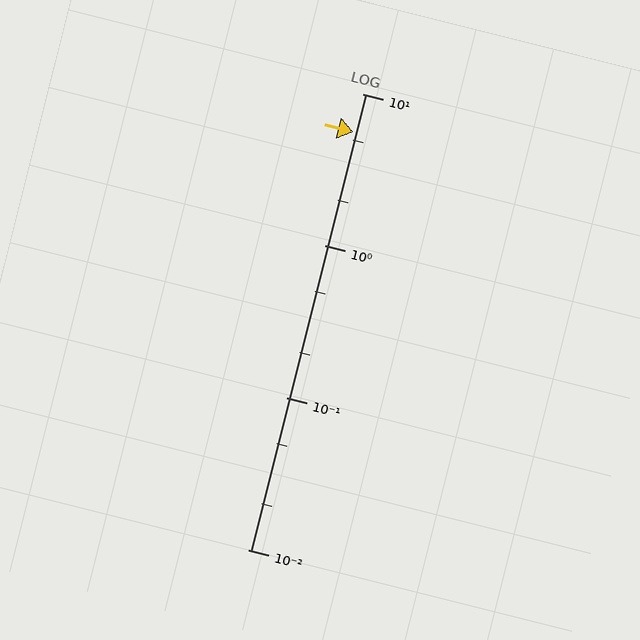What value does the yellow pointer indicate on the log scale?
The pointer indicates approximately 5.6.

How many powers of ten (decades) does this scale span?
The scale spans 3 decades, from 0.01 to 10.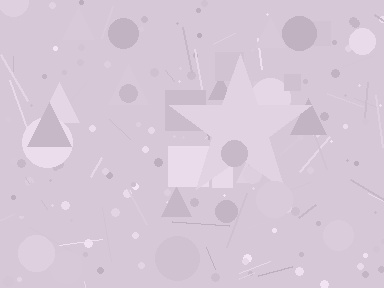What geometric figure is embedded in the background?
A star is embedded in the background.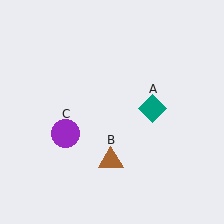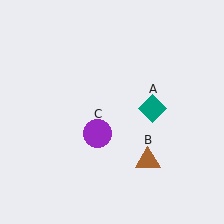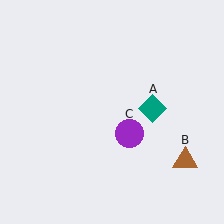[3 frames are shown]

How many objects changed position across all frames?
2 objects changed position: brown triangle (object B), purple circle (object C).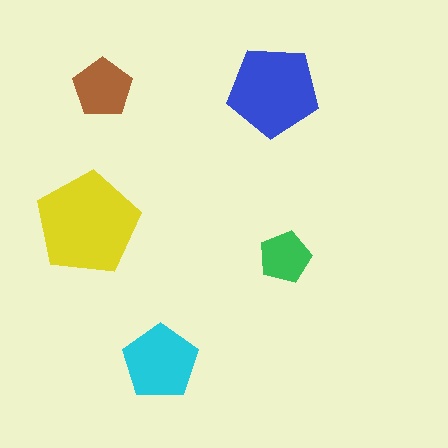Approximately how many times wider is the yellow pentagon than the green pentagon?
About 2 times wider.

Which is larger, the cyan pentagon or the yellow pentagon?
The yellow one.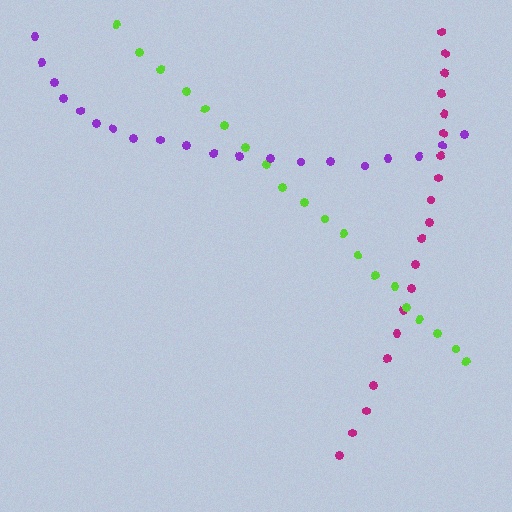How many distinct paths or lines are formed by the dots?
There are 3 distinct paths.